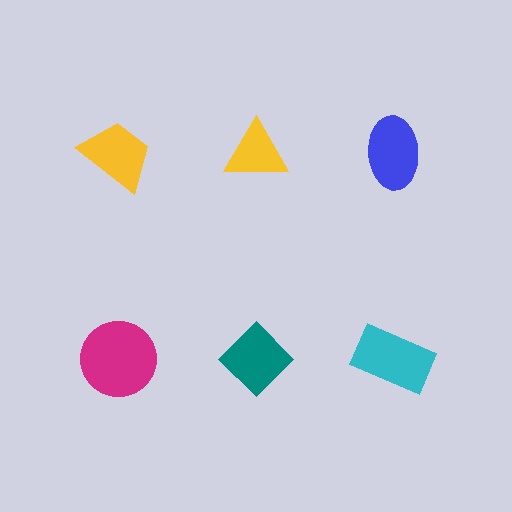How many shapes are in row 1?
3 shapes.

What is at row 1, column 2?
A yellow triangle.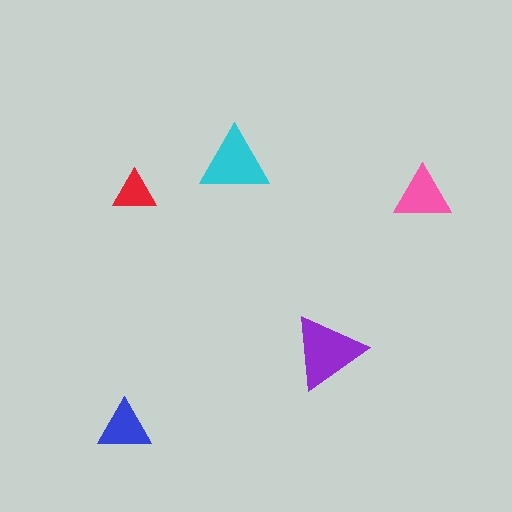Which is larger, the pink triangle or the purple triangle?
The purple one.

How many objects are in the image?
There are 5 objects in the image.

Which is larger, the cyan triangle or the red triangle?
The cyan one.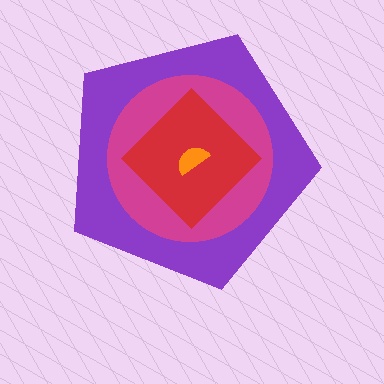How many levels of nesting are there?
4.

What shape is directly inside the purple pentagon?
The magenta circle.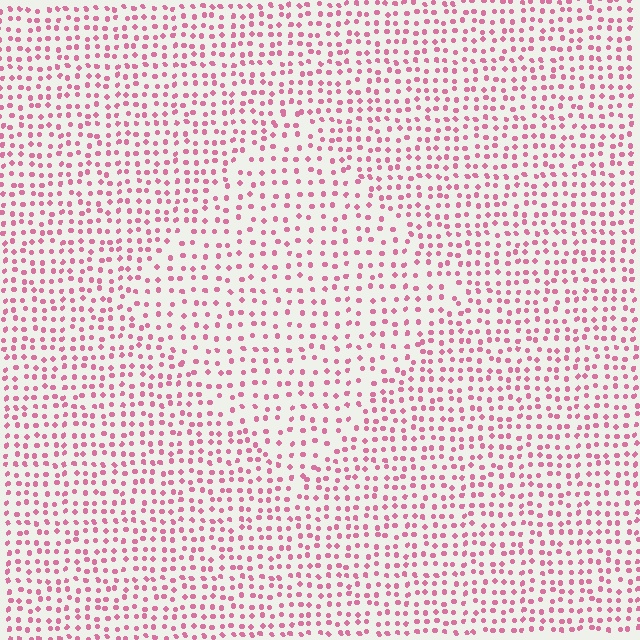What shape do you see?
I see a diamond.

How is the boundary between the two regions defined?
The boundary is defined by a change in element density (approximately 1.5x ratio). All elements are the same color, size, and shape.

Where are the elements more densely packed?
The elements are more densely packed outside the diamond boundary.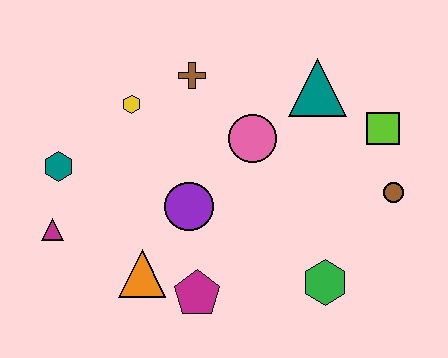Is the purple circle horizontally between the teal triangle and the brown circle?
No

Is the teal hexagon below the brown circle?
No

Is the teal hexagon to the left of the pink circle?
Yes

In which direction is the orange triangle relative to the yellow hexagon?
The orange triangle is below the yellow hexagon.